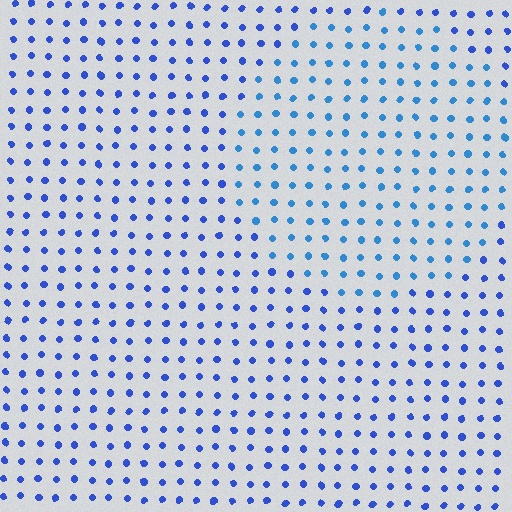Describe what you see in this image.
The image is filled with small blue elements in a uniform arrangement. A circle-shaped region is visible where the elements are tinted to a slightly different hue, forming a subtle color boundary.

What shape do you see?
I see a circle.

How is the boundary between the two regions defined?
The boundary is defined purely by a slight shift in hue (about 22 degrees). Spacing, size, and orientation are identical on both sides.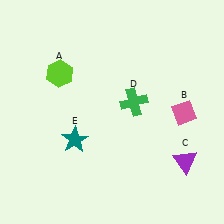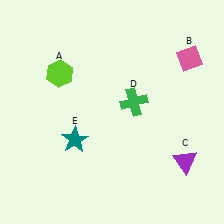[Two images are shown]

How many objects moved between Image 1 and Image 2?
1 object moved between the two images.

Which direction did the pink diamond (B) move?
The pink diamond (B) moved up.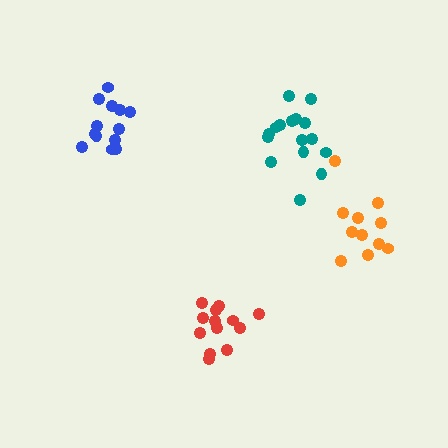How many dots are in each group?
Group 1: 13 dots, Group 2: 16 dots, Group 3: 11 dots, Group 4: 13 dots (53 total).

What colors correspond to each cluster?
The clusters are colored: blue, teal, orange, red.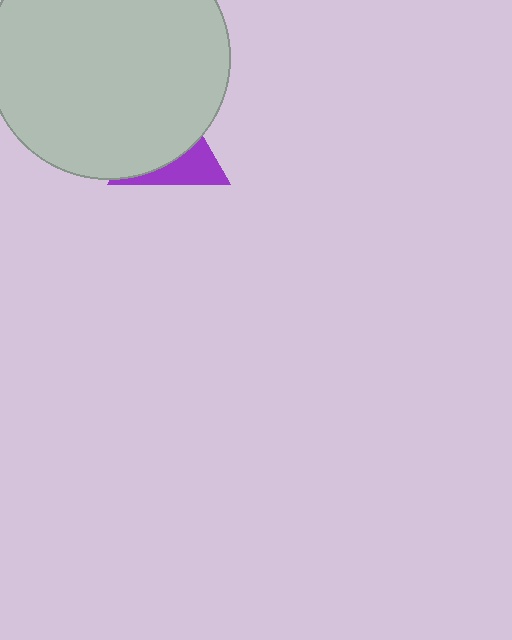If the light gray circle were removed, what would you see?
You would see the complete purple triangle.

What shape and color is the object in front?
The object in front is a light gray circle.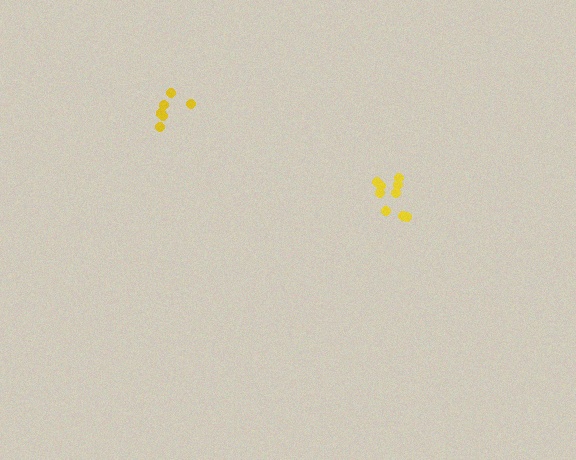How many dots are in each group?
Group 1: 9 dots, Group 2: 6 dots (15 total).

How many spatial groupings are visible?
There are 2 spatial groupings.